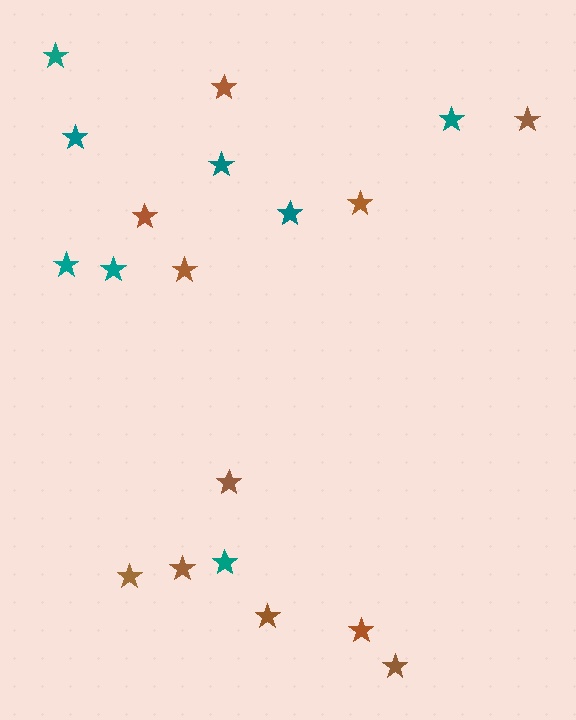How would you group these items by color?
There are 2 groups: one group of brown stars (11) and one group of teal stars (8).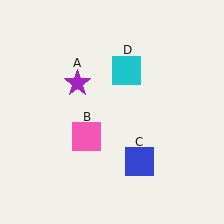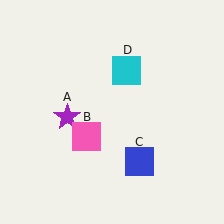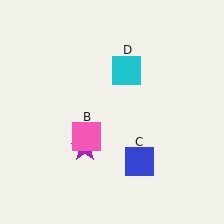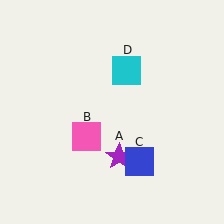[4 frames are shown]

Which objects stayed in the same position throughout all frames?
Pink square (object B) and blue square (object C) and cyan square (object D) remained stationary.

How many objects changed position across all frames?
1 object changed position: purple star (object A).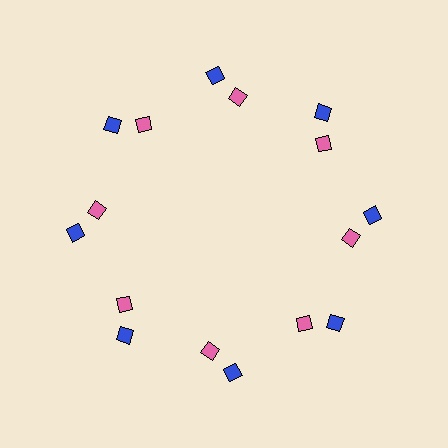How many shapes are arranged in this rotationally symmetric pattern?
There are 16 shapes, arranged in 8 groups of 2.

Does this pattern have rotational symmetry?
Yes, this pattern has 8-fold rotational symmetry. It looks the same after rotating 45 degrees around the center.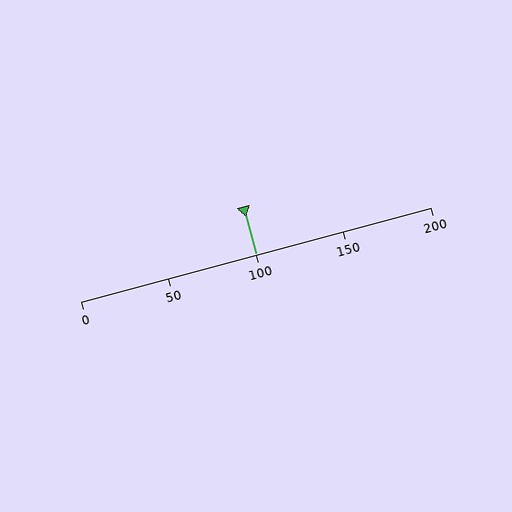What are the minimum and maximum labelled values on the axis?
The axis runs from 0 to 200.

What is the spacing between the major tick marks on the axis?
The major ticks are spaced 50 apart.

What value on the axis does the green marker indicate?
The marker indicates approximately 100.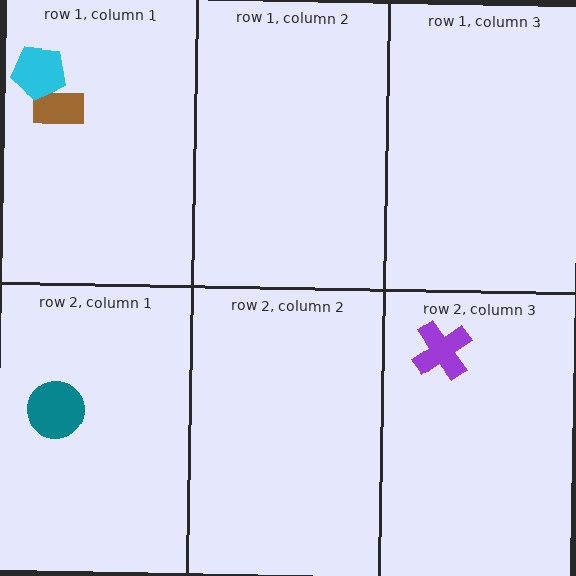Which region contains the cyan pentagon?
The row 1, column 1 region.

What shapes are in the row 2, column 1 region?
The teal circle.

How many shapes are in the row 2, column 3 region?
1.